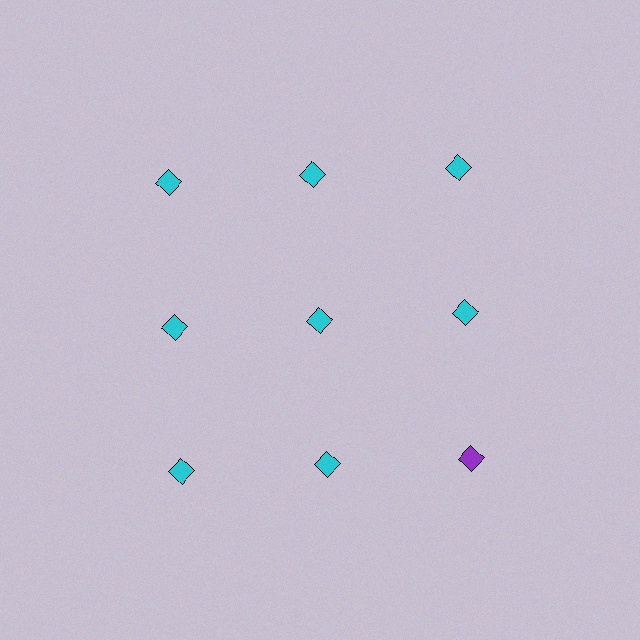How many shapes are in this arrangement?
There are 9 shapes arranged in a grid pattern.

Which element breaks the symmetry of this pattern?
The purple diamond in the third row, center column breaks the symmetry. All other shapes are cyan diamonds.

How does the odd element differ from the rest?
It has a different color: purple instead of cyan.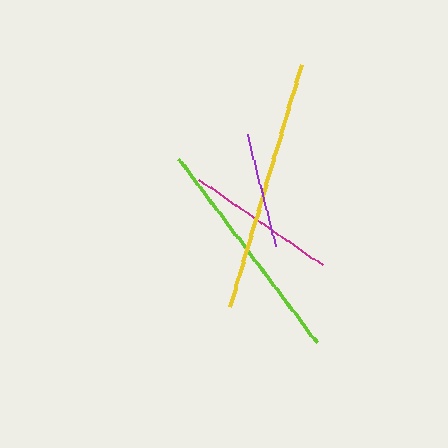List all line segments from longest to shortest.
From longest to shortest: yellow, lime, magenta, purple.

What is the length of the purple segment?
The purple segment is approximately 116 pixels long.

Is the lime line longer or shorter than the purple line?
The lime line is longer than the purple line.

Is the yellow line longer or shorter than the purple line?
The yellow line is longer than the purple line.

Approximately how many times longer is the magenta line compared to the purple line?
The magenta line is approximately 1.3 times the length of the purple line.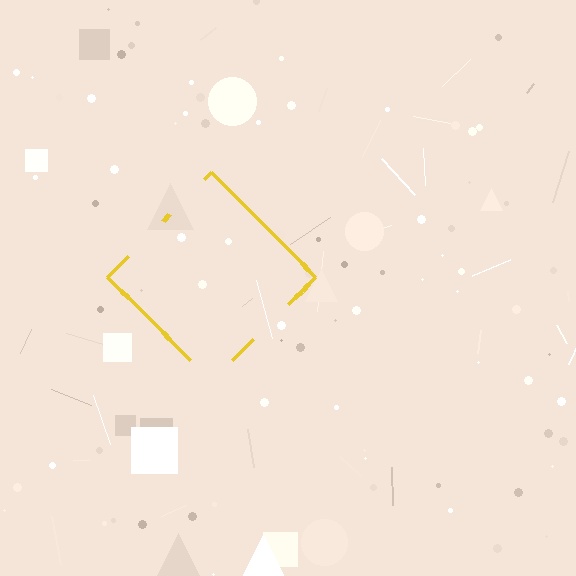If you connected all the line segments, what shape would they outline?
They would outline a diamond.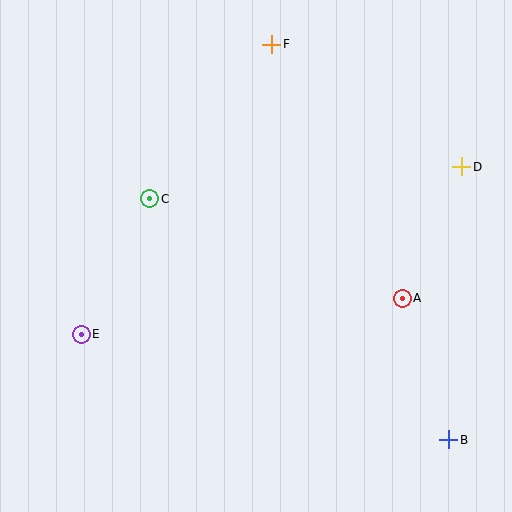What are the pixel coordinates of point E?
Point E is at (81, 334).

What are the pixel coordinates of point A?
Point A is at (402, 298).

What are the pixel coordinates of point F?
Point F is at (272, 44).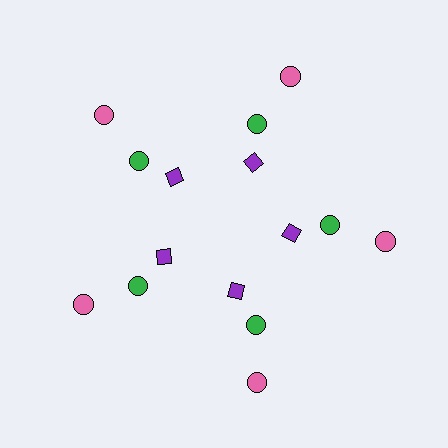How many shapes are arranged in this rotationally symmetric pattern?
There are 15 shapes, arranged in 5 groups of 3.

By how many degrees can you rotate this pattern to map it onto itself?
The pattern maps onto itself every 72 degrees of rotation.